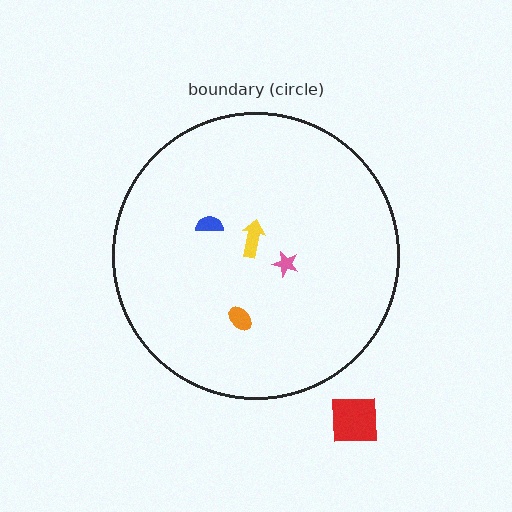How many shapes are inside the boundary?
4 inside, 1 outside.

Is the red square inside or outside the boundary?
Outside.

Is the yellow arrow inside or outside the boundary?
Inside.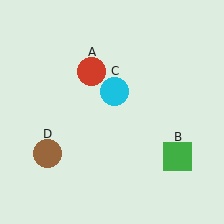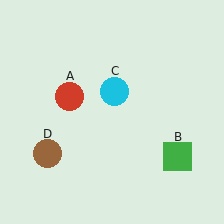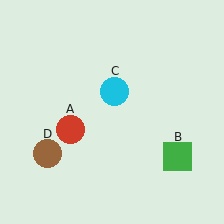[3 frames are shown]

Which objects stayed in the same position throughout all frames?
Green square (object B) and cyan circle (object C) and brown circle (object D) remained stationary.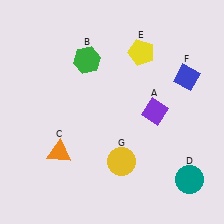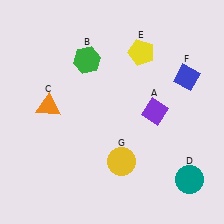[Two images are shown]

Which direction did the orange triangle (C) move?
The orange triangle (C) moved up.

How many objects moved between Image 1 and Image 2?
1 object moved between the two images.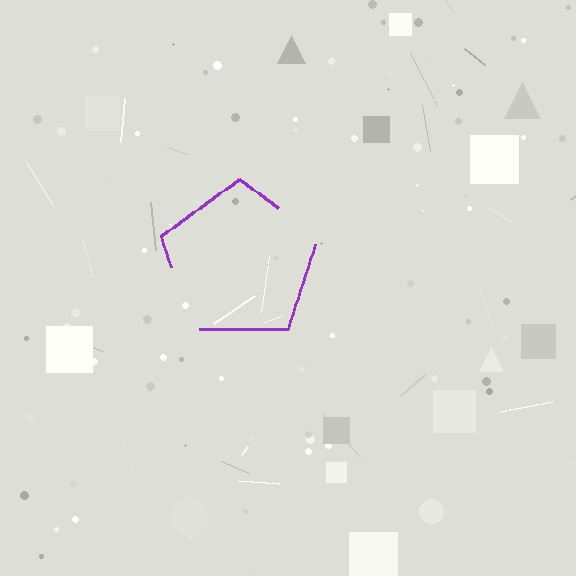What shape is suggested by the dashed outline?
The dashed outline suggests a pentagon.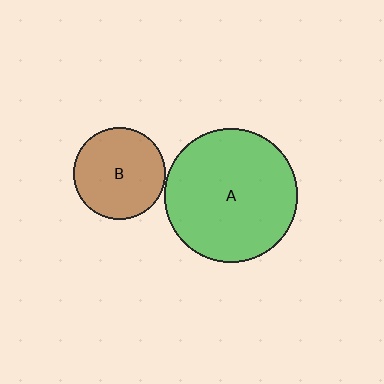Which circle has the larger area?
Circle A (green).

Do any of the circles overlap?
No, none of the circles overlap.